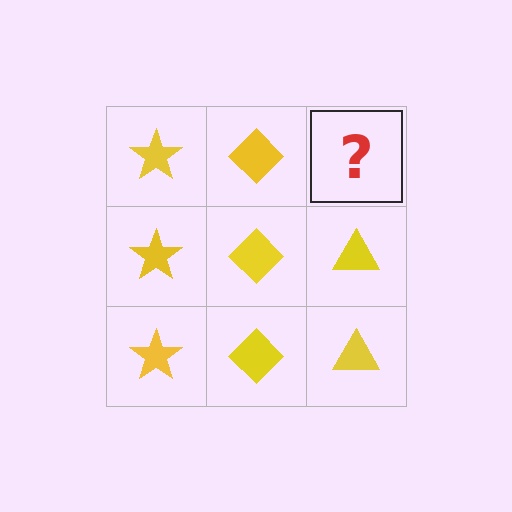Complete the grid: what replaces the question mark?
The question mark should be replaced with a yellow triangle.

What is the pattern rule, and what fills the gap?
The rule is that each column has a consistent shape. The gap should be filled with a yellow triangle.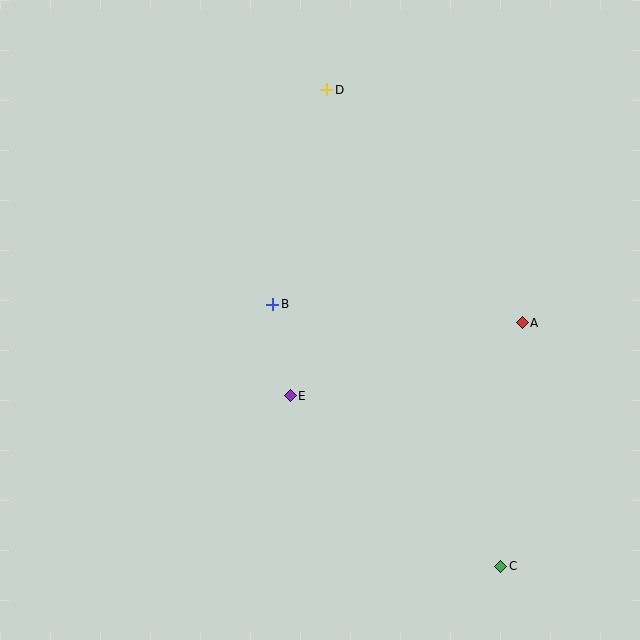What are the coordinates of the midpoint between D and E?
The midpoint between D and E is at (308, 243).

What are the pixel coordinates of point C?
Point C is at (501, 566).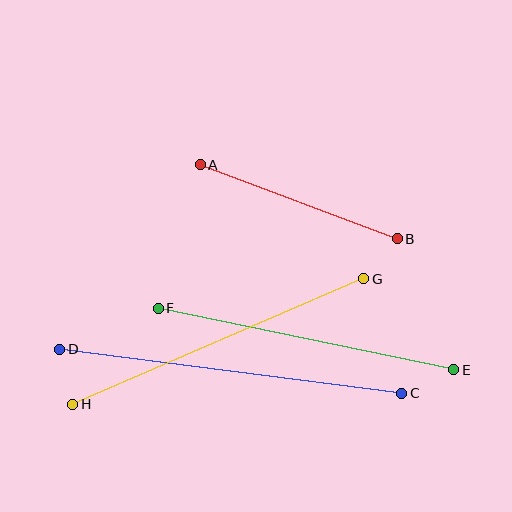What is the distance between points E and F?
The distance is approximately 302 pixels.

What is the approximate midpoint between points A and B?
The midpoint is at approximately (299, 202) pixels.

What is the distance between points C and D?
The distance is approximately 345 pixels.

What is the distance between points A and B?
The distance is approximately 210 pixels.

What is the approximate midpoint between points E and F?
The midpoint is at approximately (306, 339) pixels.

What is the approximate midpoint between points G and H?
The midpoint is at approximately (218, 341) pixels.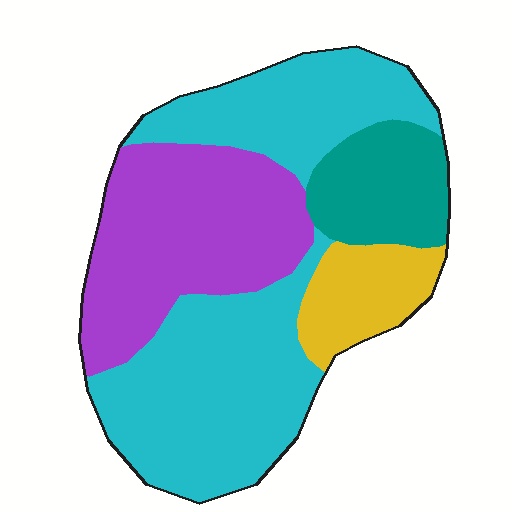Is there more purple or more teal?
Purple.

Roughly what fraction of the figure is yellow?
Yellow covers roughly 10% of the figure.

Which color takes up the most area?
Cyan, at roughly 50%.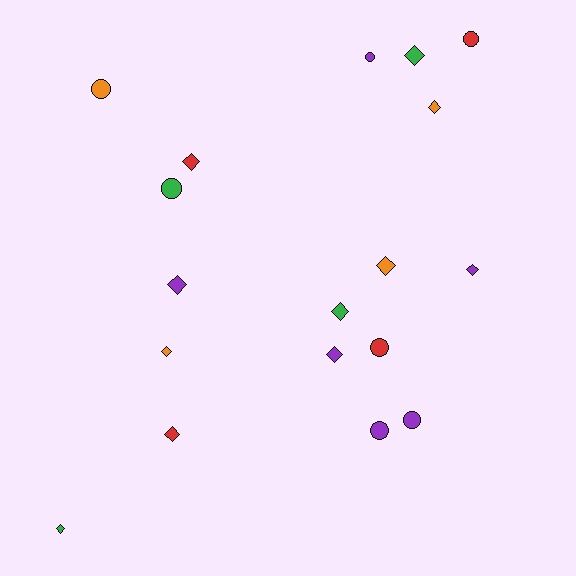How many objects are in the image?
There are 18 objects.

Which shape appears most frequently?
Diamond, with 11 objects.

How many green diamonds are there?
There are 3 green diamonds.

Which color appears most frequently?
Purple, with 6 objects.